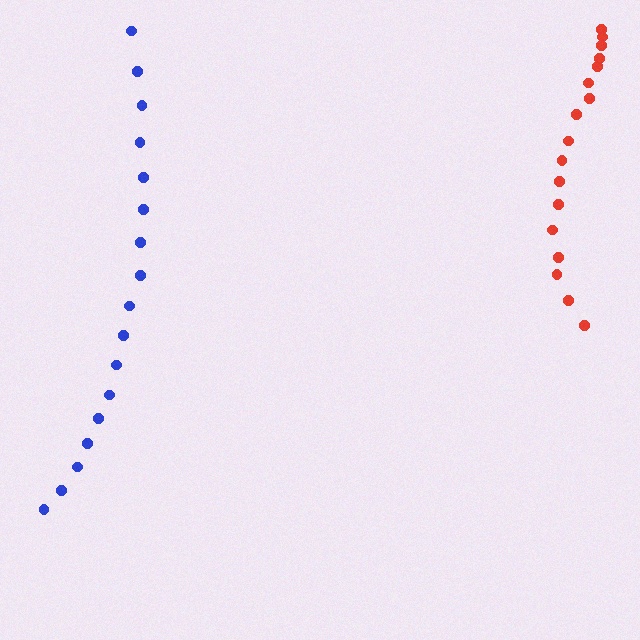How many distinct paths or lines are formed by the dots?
There are 2 distinct paths.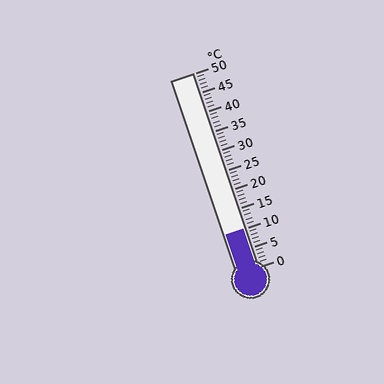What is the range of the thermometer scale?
The thermometer scale ranges from 0°C to 50°C.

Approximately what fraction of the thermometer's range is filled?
The thermometer is filled to approximately 20% of its range.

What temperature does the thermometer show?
The thermometer shows approximately 10°C.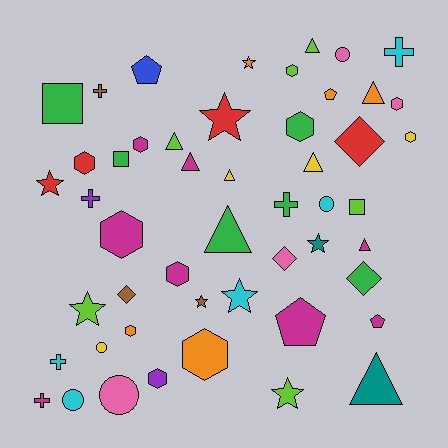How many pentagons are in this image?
There are 4 pentagons.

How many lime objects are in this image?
There are 6 lime objects.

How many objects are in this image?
There are 50 objects.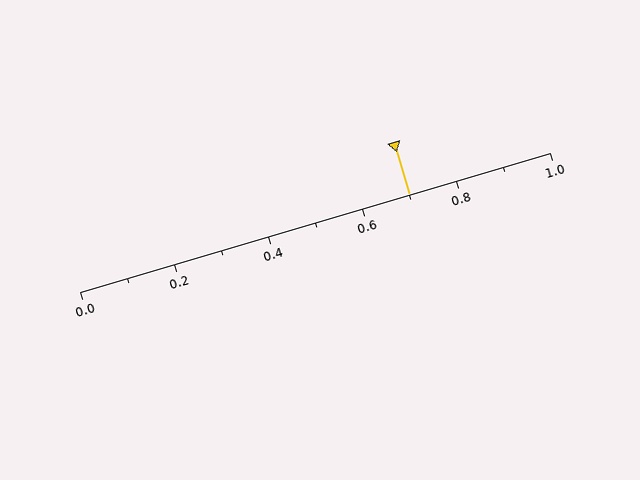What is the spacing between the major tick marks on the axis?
The major ticks are spaced 0.2 apart.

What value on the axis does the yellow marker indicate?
The marker indicates approximately 0.7.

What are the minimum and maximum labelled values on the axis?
The axis runs from 0.0 to 1.0.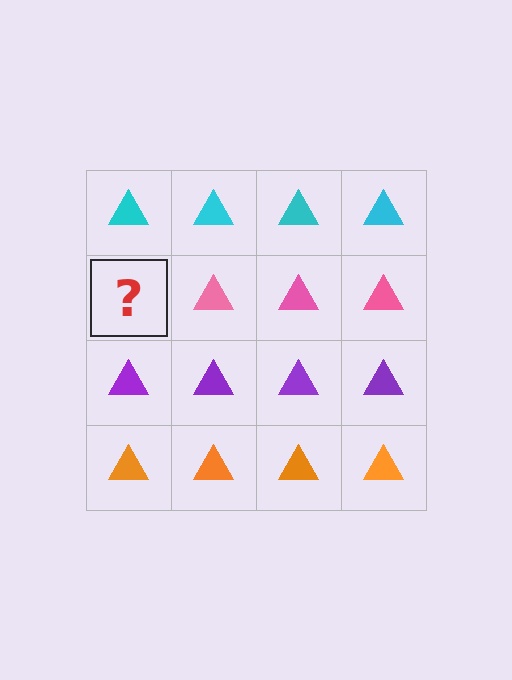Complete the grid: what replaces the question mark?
The question mark should be replaced with a pink triangle.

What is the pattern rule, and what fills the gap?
The rule is that each row has a consistent color. The gap should be filled with a pink triangle.